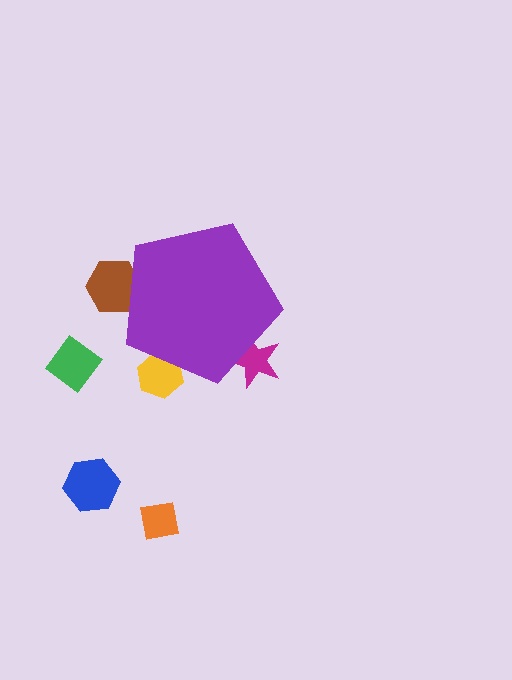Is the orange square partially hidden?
No, the orange square is fully visible.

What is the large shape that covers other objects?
A purple pentagon.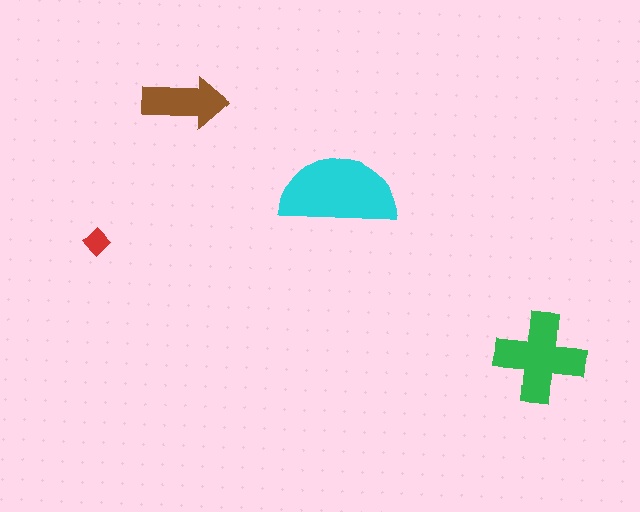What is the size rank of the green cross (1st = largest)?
2nd.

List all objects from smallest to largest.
The red diamond, the brown arrow, the green cross, the cyan semicircle.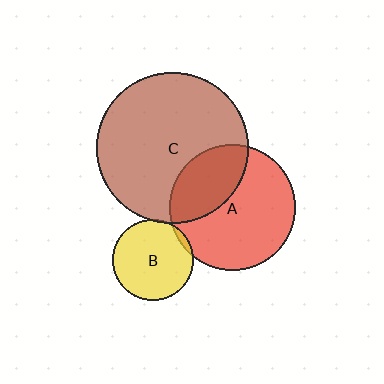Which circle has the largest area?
Circle C (brown).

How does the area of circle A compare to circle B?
Approximately 2.4 times.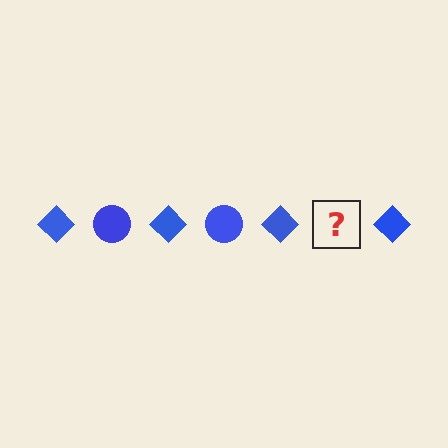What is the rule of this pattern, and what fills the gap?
The rule is that the pattern cycles through diamond, circle shapes in blue. The gap should be filled with a blue circle.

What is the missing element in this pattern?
The missing element is a blue circle.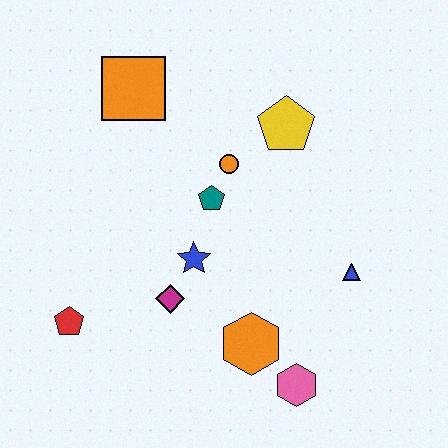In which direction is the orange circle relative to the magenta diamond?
The orange circle is above the magenta diamond.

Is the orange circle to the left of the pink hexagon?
Yes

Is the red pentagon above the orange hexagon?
Yes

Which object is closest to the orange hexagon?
The pink hexagon is closest to the orange hexagon.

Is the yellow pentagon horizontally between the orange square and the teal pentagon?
No